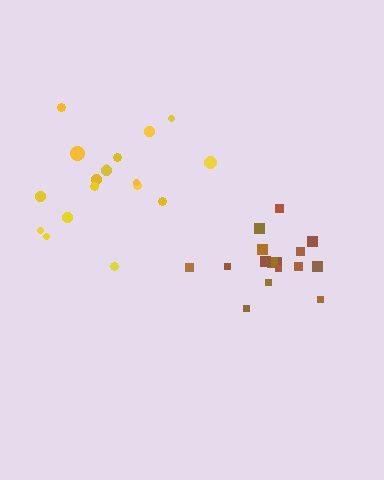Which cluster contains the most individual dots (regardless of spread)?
Yellow (18).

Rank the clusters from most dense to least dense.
brown, yellow.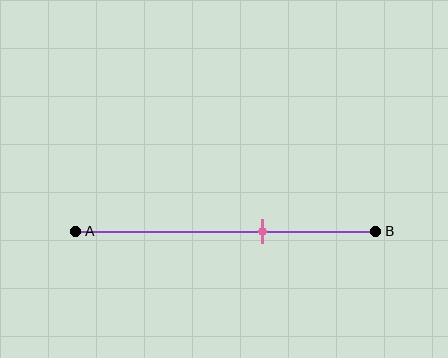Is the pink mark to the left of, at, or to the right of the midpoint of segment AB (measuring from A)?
The pink mark is to the right of the midpoint of segment AB.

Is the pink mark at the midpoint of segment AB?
No, the mark is at about 60% from A, not at the 50% midpoint.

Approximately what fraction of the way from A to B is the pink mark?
The pink mark is approximately 60% of the way from A to B.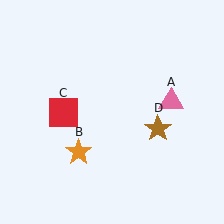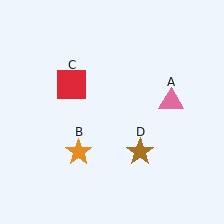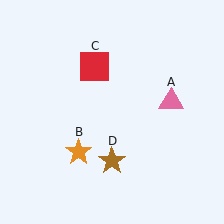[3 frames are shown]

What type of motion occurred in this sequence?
The red square (object C), brown star (object D) rotated clockwise around the center of the scene.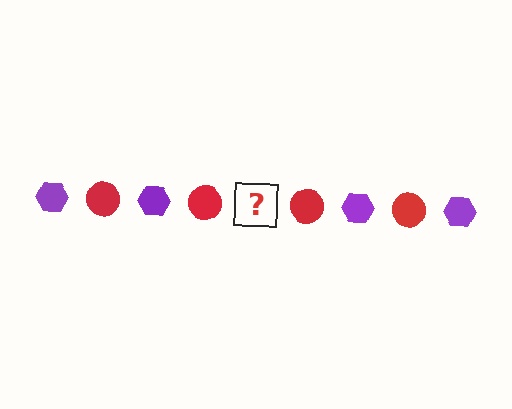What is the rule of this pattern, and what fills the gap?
The rule is that the pattern alternates between purple hexagon and red circle. The gap should be filled with a purple hexagon.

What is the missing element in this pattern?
The missing element is a purple hexagon.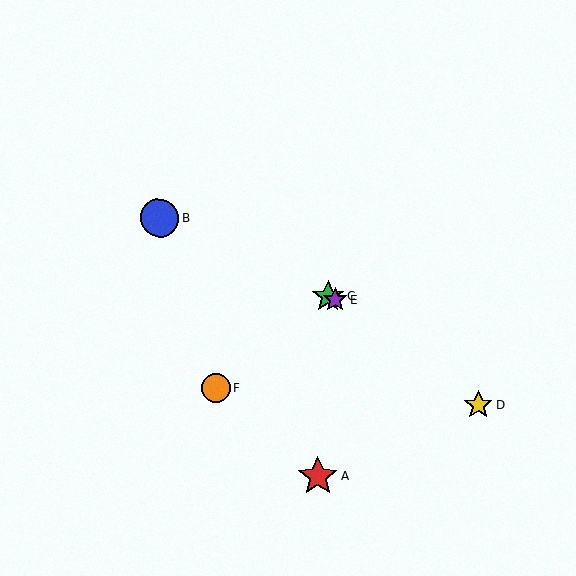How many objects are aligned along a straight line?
3 objects (B, C, E) are aligned along a straight line.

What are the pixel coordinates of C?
Object C is at (328, 297).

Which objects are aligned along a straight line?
Objects B, C, E are aligned along a straight line.